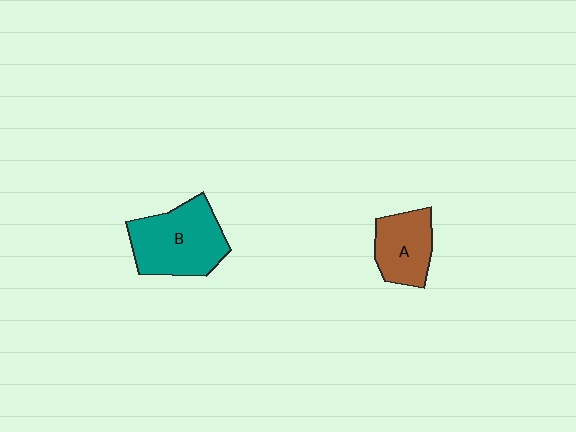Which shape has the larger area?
Shape B (teal).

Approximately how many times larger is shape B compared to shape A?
Approximately 1.5 times.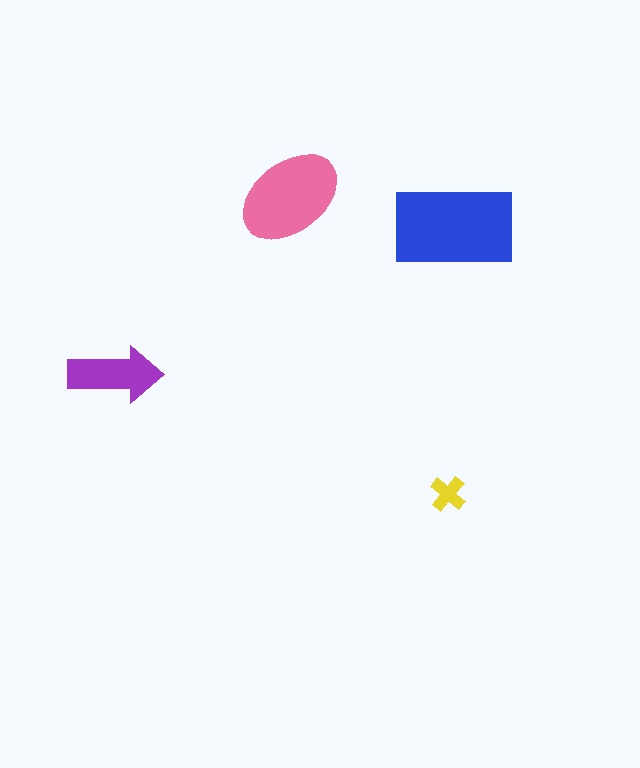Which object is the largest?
The blue rectangle.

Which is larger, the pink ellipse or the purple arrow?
The pink ellipse.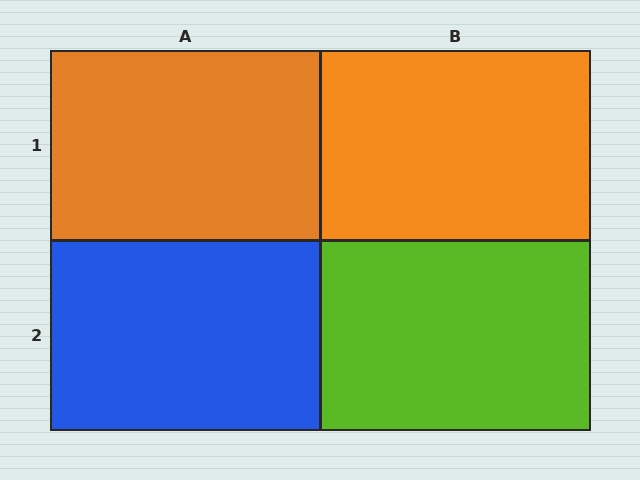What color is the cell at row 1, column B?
Orange.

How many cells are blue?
1 cell is blue.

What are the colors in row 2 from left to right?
Blue, lime.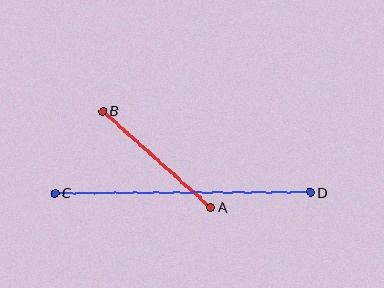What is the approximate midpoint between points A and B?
The midpoint is at approximately (157, 159) pixels.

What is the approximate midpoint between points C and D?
The midpoint is at approximately (183, 193) pixels.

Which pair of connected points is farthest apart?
Points C and D are farthest apart.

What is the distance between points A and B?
The distance is approximately 144 pixels.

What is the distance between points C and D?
The distance is approximately 256 pixels.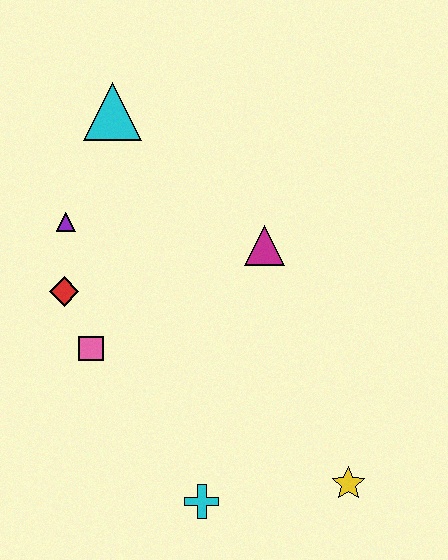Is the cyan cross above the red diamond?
No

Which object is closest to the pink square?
The red diamond is closest to the pink square.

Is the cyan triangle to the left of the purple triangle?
No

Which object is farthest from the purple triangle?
The yellow star is farthest from the purple triangle.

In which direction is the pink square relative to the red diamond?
The pink square is below the red diamond.